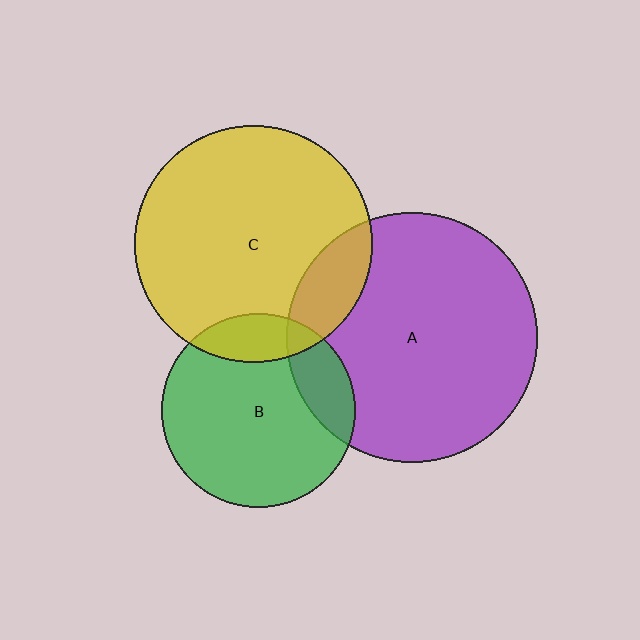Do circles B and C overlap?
Yes.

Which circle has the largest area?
Circle A (purple).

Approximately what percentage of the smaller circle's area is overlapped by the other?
Approximately 15%.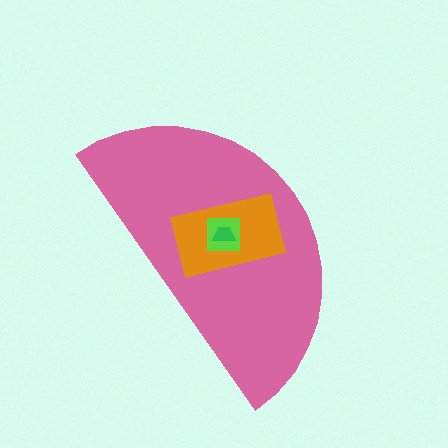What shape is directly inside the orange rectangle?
The lime square.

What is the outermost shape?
The pink semicircle.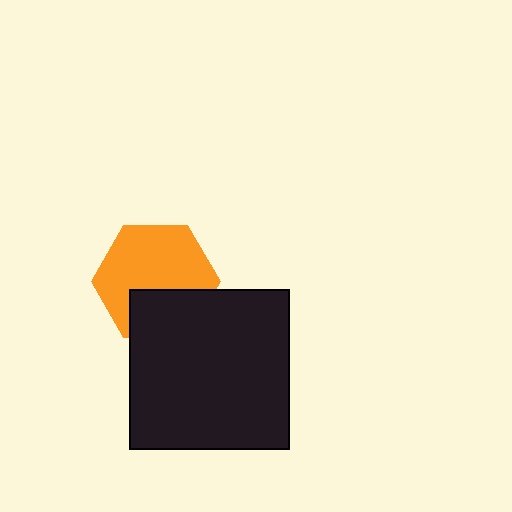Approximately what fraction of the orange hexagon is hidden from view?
Roughly 32% of the orange hexagon is hidden behind the black square.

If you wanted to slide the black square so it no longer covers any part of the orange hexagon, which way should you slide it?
Slide it down — that is the most direct way to separate the two shapes.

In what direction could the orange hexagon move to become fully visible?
The orange hexagon could move up. That would shift it out from behind the black square entirely.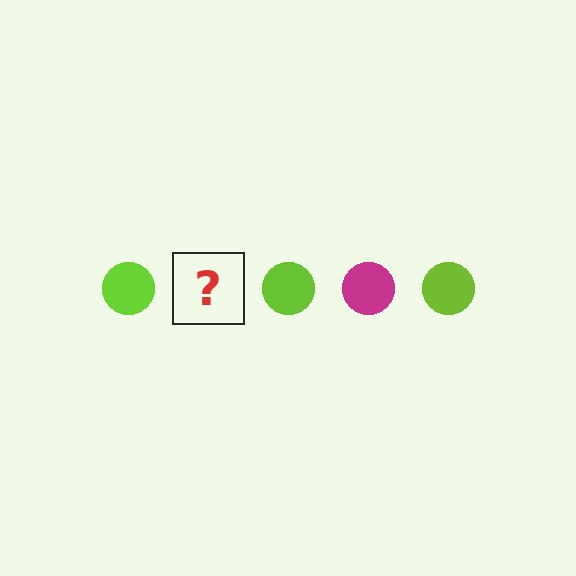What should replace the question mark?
The question mark should be replaced with a magenta circle.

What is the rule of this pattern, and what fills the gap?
The rule is that the pattern cycles through lime, magenta circles. The gap should be filled with a magenta circle.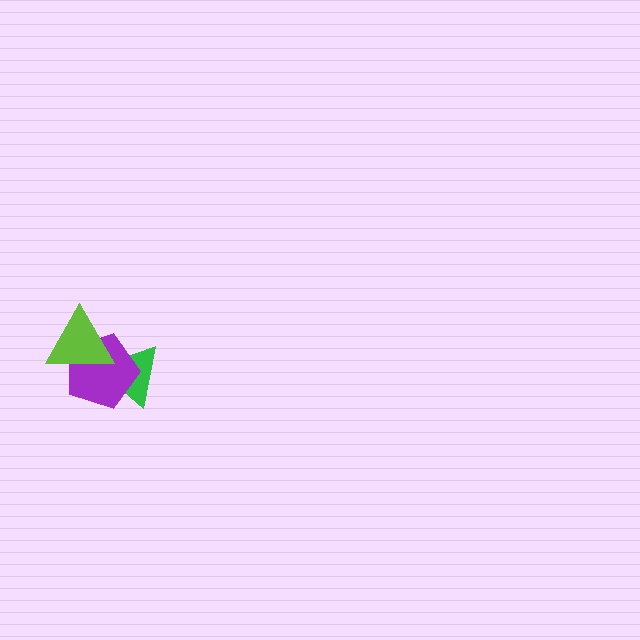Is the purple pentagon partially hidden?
Yes, it is partially covered by another shape.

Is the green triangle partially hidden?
Yes, it is partially covered by another shape.